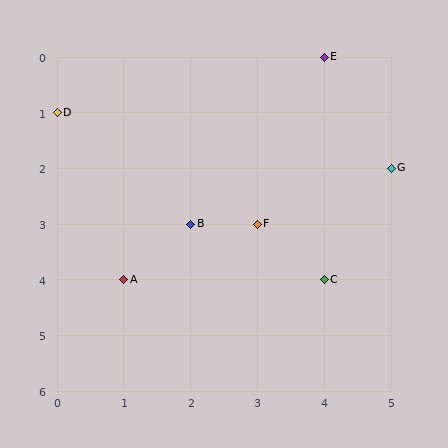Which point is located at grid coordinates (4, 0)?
Point E is at (4, 0).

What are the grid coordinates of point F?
Point F is at grid coordinates (3, 3).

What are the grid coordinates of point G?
Point G is at grid coordinates (5, 2).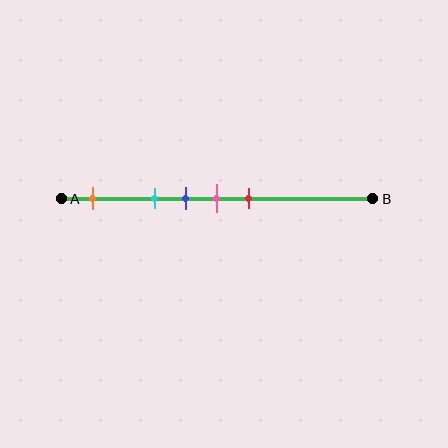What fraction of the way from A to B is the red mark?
The red mark is approximately 60% (0.6) of the way from A to B.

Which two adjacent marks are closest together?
The blue and pink marks are the closest adjacent pair.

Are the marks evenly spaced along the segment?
No, the marks are not evenly spaced.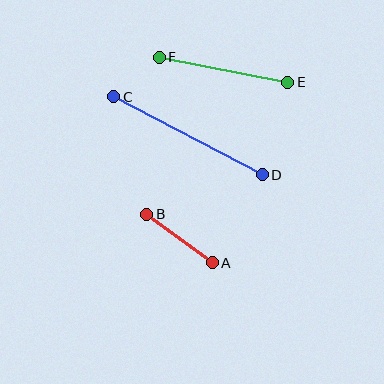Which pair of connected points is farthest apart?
Points C and D are farthest apart.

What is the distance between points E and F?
The distance is approximately 131 pixels.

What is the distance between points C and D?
The distance is approximately 168 pixels.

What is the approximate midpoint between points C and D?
The midpoint is at approximately (188, 136) pixels.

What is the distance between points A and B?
The distance is approximately 82 pixels.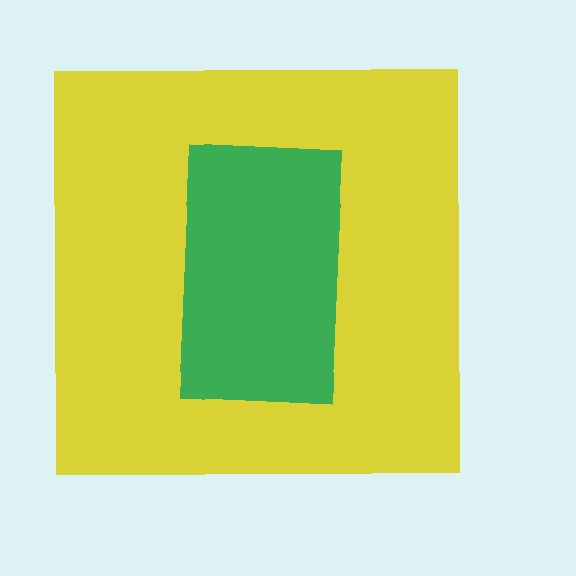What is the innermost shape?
The green rectangle.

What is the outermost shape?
The yellow square.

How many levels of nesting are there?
2.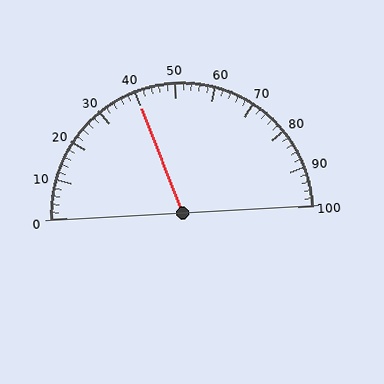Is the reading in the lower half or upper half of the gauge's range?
The reading is in the lower half of the range (0 to 100).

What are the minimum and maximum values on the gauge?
The gauge ranges from 0 to 100.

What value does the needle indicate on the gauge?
The needle indicates approximately 40.